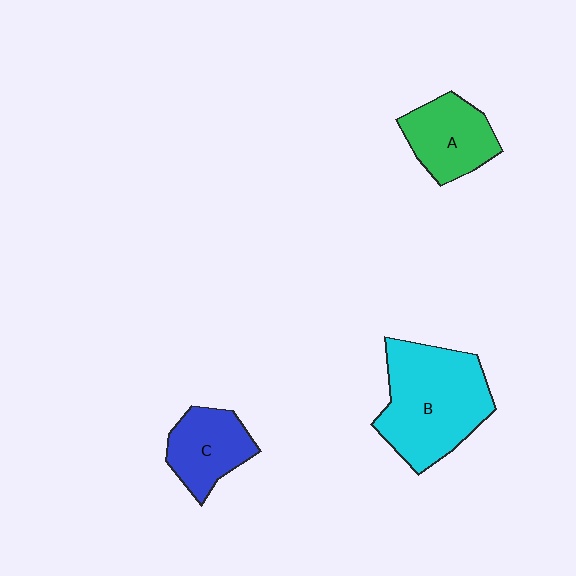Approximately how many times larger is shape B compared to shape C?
Approximately 1.9 times.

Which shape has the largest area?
Shape B (cyan).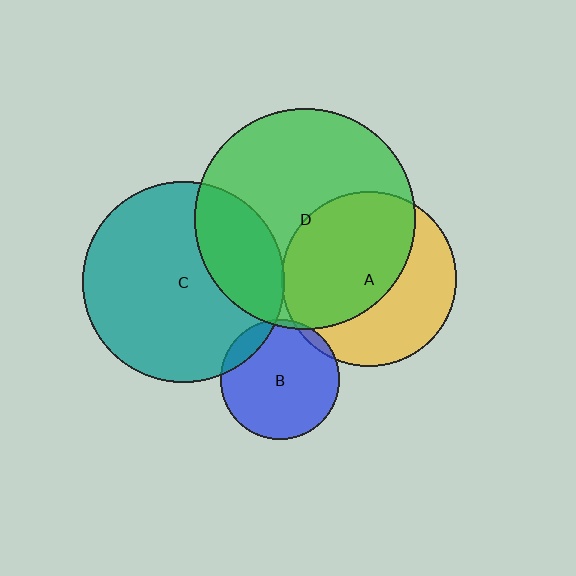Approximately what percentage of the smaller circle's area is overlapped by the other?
Approximately 25%.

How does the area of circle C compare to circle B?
Approximately 2.9 times.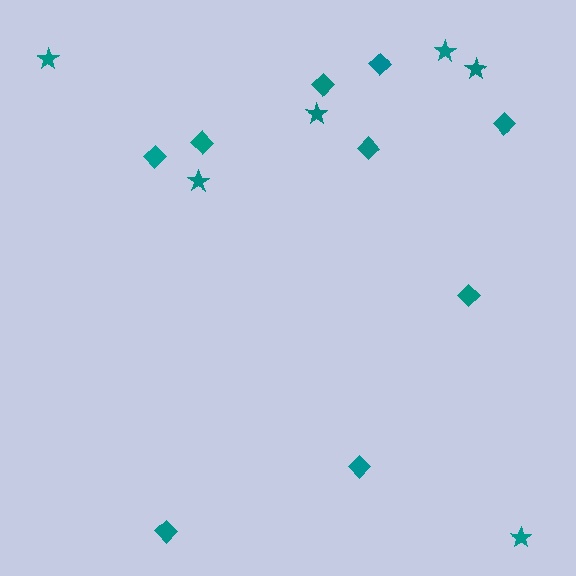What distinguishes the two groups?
There are 2 groups: one group of diamonds (9) and one group of stars (6).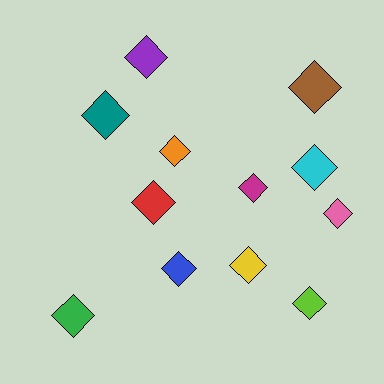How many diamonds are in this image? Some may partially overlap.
There are 12 diamonds.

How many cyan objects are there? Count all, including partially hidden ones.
There is 1 cyan object.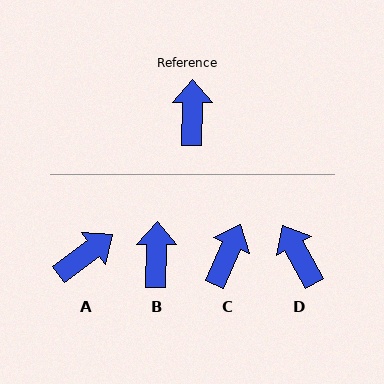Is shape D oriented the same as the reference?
No, it is off by about 30 degrees.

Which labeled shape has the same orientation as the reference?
B.